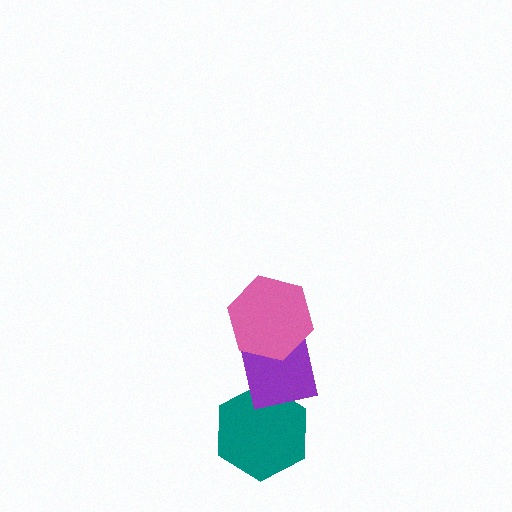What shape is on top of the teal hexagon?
The purple square is on top of the teal hexagon.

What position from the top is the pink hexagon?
The pink hexagon is 1st from the top.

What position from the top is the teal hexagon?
The teal hexagon is 3rd from the top.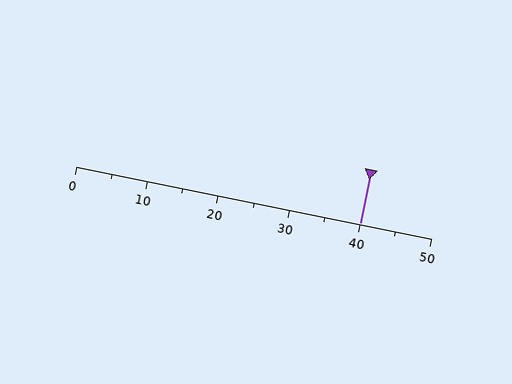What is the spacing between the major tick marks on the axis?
The major ticks are spaced 10 apart.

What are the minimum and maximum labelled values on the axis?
The axis runs from 0 to 50.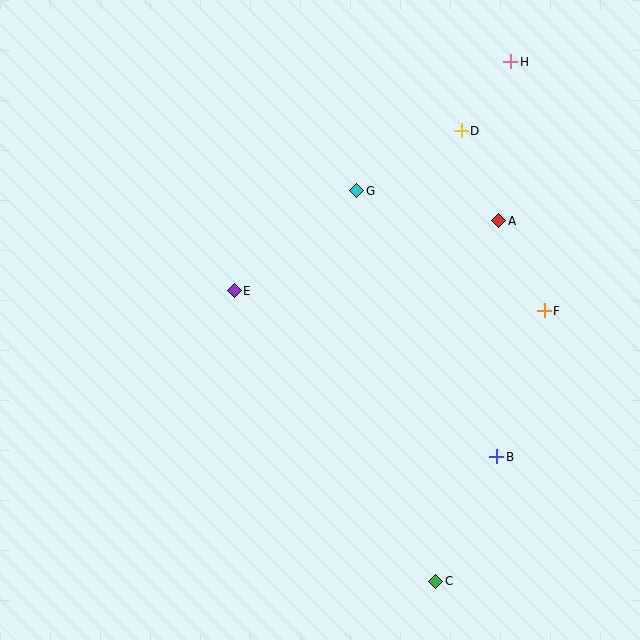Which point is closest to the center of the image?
Point E at (234, 291) is closest to the center.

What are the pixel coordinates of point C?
Point C is at (436, 581).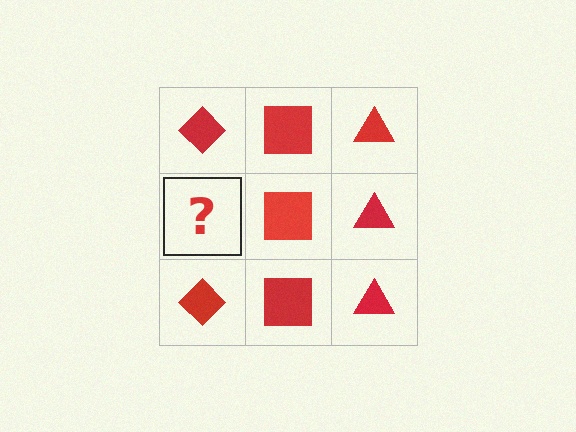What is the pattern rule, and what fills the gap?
The rule is that each column has a consistent shape. The gap should be filled with a red diamond.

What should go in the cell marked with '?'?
The missing cell should contain a red diamond.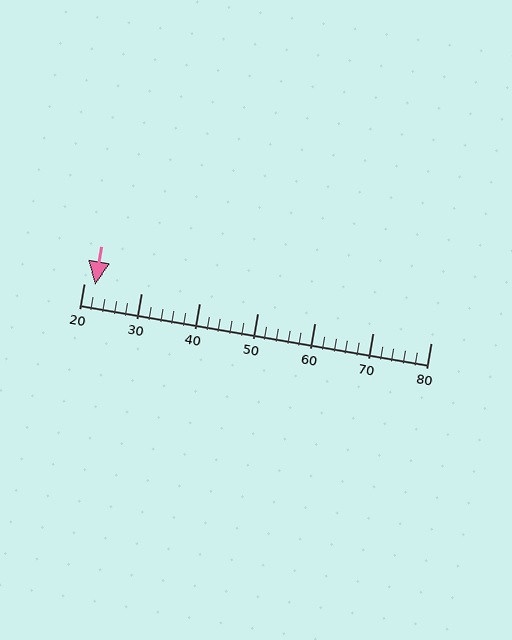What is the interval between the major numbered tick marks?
The major tick marks are spaced 10 units apart.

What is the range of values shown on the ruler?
The ruler shows values from 20 to 80.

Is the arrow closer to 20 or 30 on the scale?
The arrow is closer to 20.